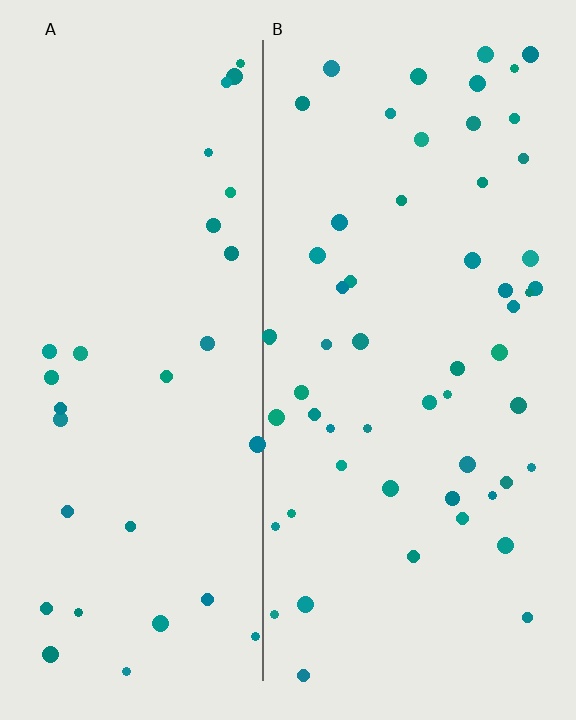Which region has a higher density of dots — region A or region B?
B (the right).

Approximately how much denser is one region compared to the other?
Approximately 1.9× — region B over region A.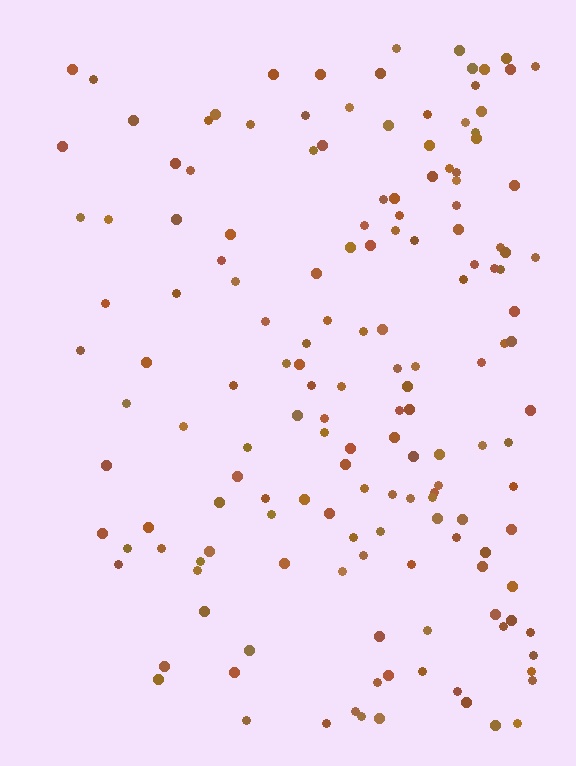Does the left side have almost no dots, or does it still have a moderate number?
Still a moderate number, just noticeably fewer than the right.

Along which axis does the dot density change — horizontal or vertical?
Horizontal.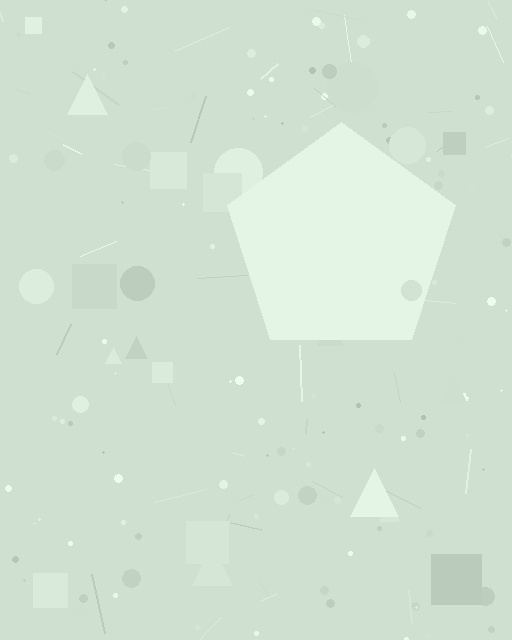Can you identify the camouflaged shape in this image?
The camouflaged shape is a pentagon.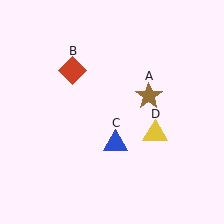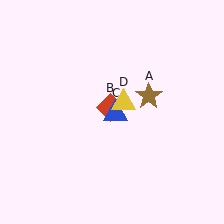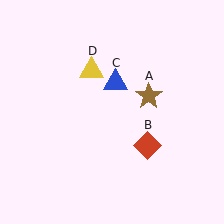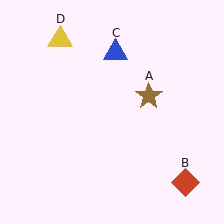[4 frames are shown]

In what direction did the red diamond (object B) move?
The red diamond (object B) moved down and to the right.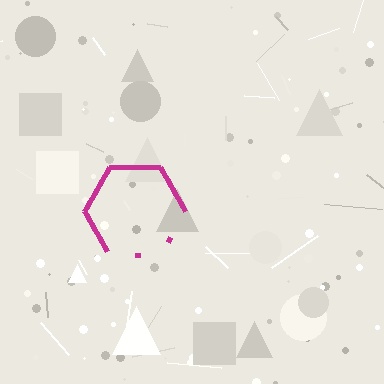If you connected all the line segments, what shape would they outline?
They would outline a hexagon.